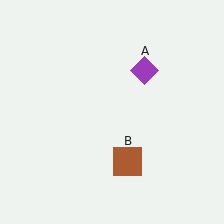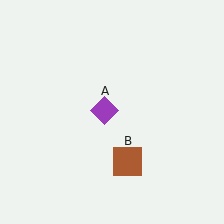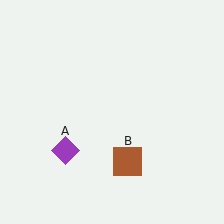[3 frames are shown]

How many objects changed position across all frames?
1 object changed position: purple diamond (object A).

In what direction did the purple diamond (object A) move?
The purple diamond (object A) moved down and to the left.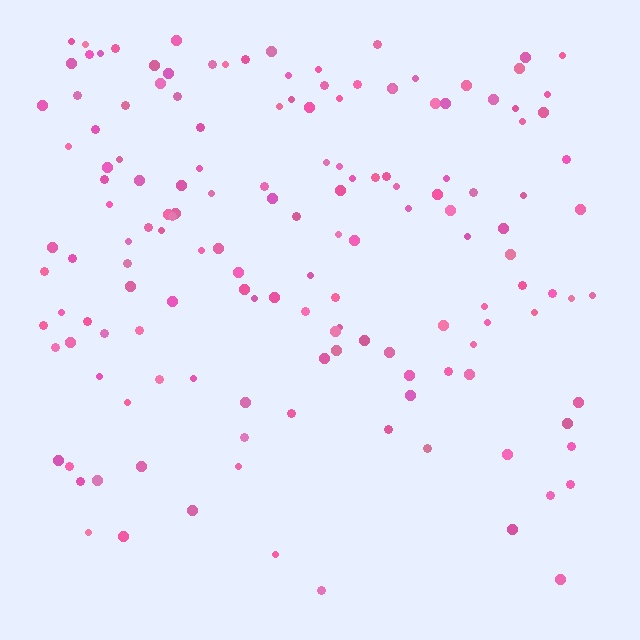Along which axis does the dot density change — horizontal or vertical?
Vertical.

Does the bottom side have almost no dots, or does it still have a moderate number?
Still a moderate number, just noticeably fewer than the top.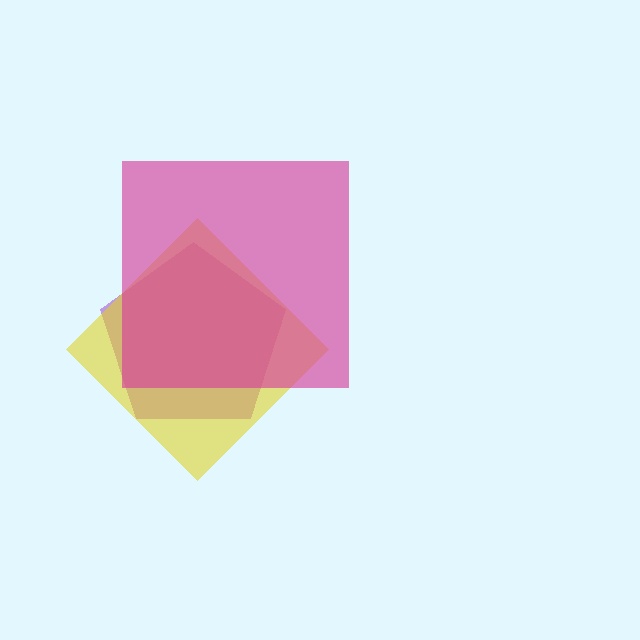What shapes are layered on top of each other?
The layered shapes are: a purple pentagon, a yellow diamond, a magenta square.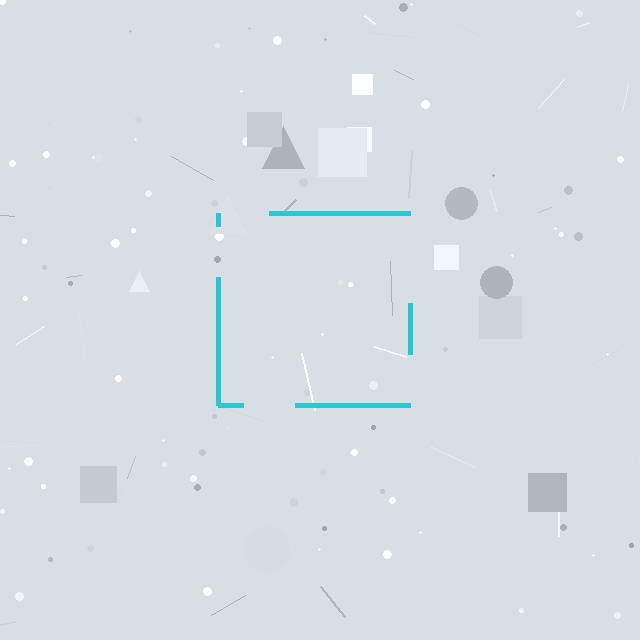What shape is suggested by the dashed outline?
The dashed outline suggests a square.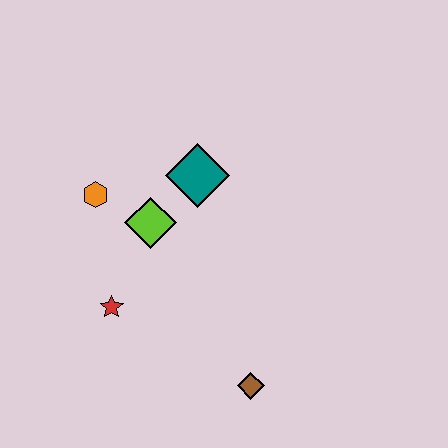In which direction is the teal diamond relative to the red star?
The teal diamond is above the red star.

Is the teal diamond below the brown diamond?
No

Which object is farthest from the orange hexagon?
The brown diamond is farthest from the orange hexagon.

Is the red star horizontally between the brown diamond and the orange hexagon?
Yes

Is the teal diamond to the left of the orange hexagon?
No